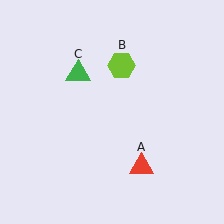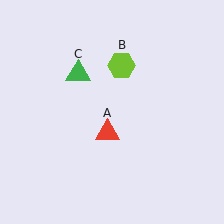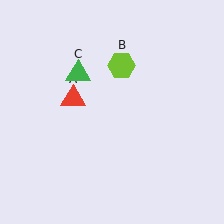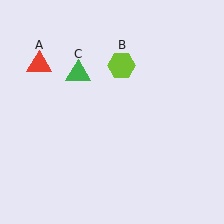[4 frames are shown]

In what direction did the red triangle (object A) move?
The red triangle (object A) moved up and to the left.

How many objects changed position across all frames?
1 object changed position: red triangle (object A).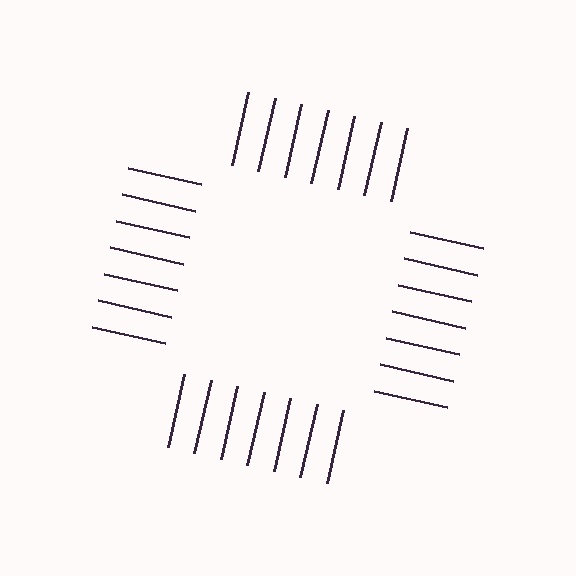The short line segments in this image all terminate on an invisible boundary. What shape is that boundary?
An illusory square — the line segments terminate on its edges but no continuous stroke is drawn.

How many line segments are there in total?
28 — 7 along each of the 4 edges.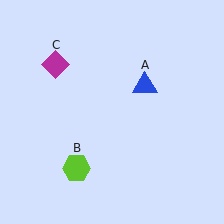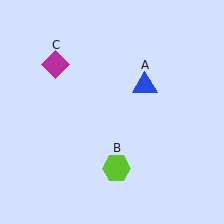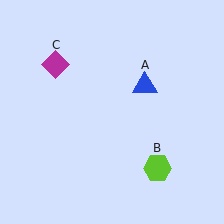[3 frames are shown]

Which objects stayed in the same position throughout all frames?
Blue triangle (object A) and magenta diamond (object C) remained stationary.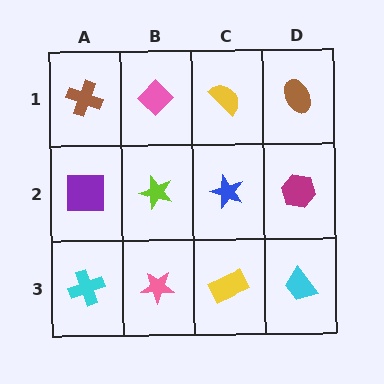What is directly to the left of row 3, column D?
A yellow rectangle.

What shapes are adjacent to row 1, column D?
A magenta hexagon (row 2, column D), a yellow semicircle (row 1, column C).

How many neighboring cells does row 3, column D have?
2.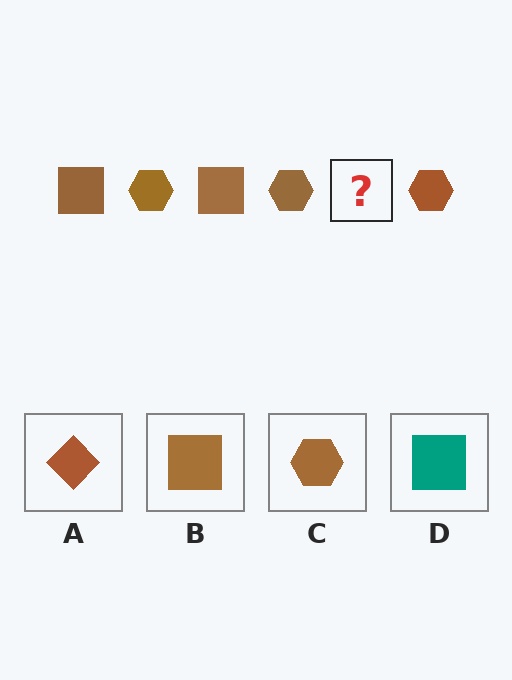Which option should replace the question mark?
Option B.